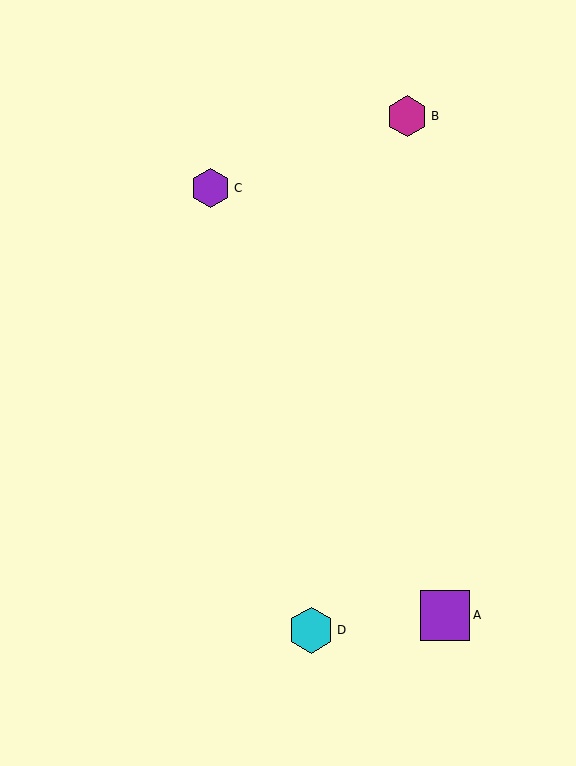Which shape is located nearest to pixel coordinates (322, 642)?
The cyan hexagon (labeled D) at (311, 630) is nearest to that location.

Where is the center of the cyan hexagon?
The center of the cyan hexagon is at (311, 630).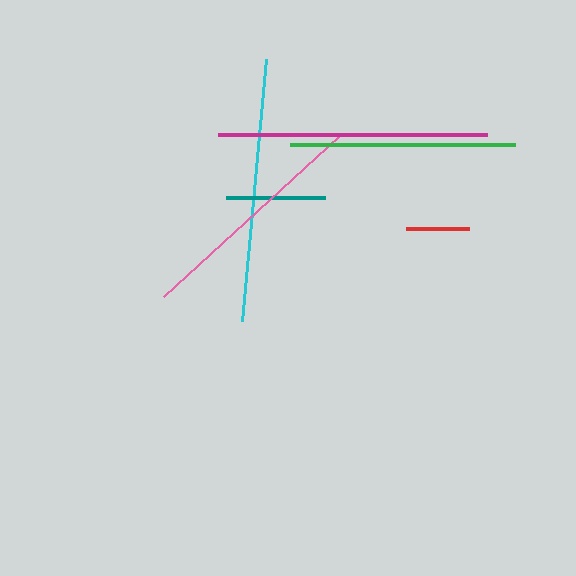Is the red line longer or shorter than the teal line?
The teal line is longer than the red line.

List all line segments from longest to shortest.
From longest to shortest: magenta, cyan, pink, green, teal, red.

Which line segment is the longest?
The magenta line is the longest at approximately 270 pixels.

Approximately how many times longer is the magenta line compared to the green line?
The magenta line is approximately 1.2 times the length of the green line.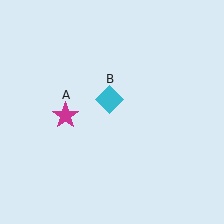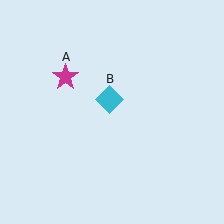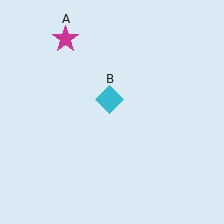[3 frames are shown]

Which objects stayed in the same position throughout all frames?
Cyan diamond (object B) remained stationary.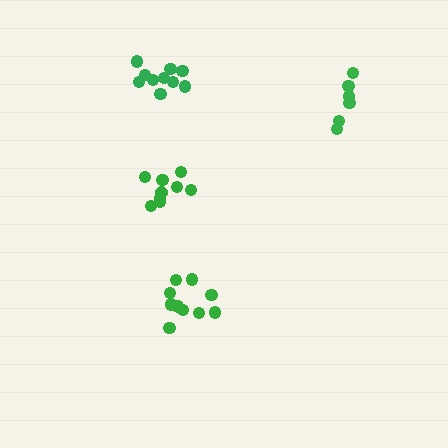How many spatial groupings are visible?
There are 4 spatial groupings.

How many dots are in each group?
Group 1: 9 dots, Group 2: 6 dots, Group 3: 10 dots, Group 4: 10 dots (35 total).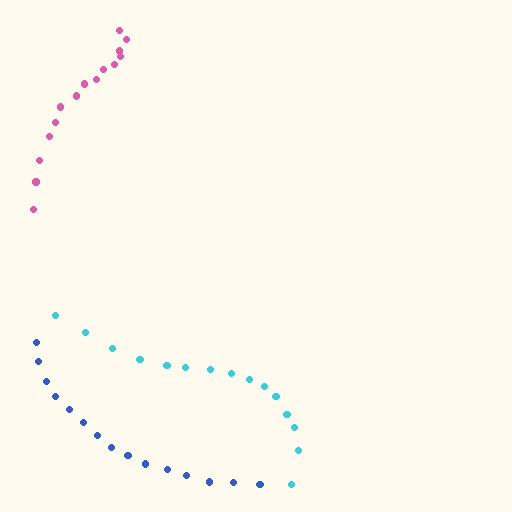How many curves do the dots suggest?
There are 3 distinct paths.